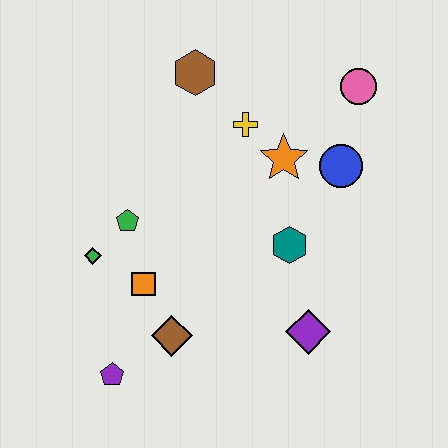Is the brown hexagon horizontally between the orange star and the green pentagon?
Yes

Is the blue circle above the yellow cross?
No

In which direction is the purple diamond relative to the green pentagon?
The purple diamond is to the right of the green pentagon.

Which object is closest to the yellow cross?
The orange star is closest to the yellow cross.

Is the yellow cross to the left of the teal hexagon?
Yes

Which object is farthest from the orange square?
The pink circle is farthest from the orange square.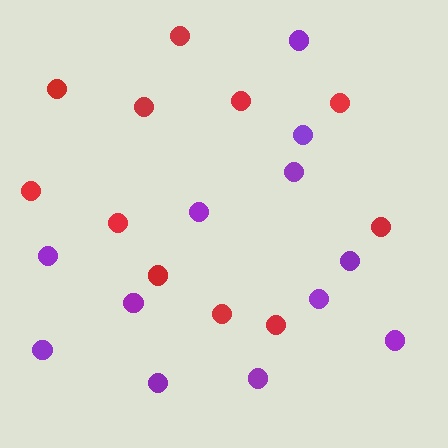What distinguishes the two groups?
There are 2 groups: one group of purple circles (12) and one group of red circles (11).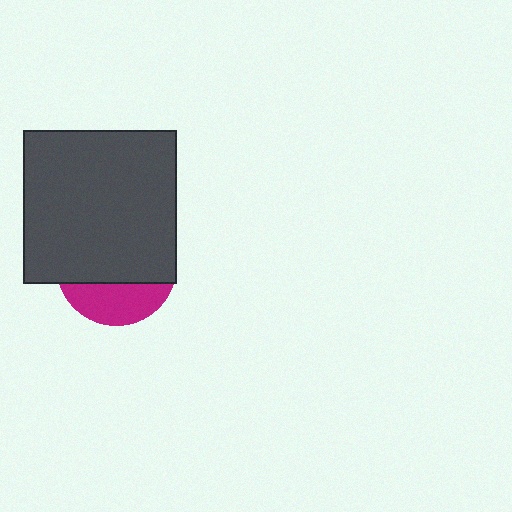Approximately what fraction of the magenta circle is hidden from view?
Roughly 69% of the magenta circle is hidden behind the dark gray square.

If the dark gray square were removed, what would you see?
You would see the complete magenta circle.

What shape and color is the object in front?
The object in front is a dark gray square.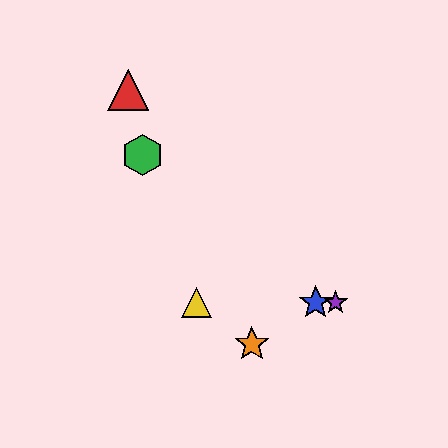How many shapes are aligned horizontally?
3 shapes (the blue star, the yellow triangle, the purple star) are aligned horizontally.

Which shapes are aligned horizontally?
The blue star, the yellow triangle, the purple star are aligned horizontally.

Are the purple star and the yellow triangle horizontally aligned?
Yes, both are at y≈302.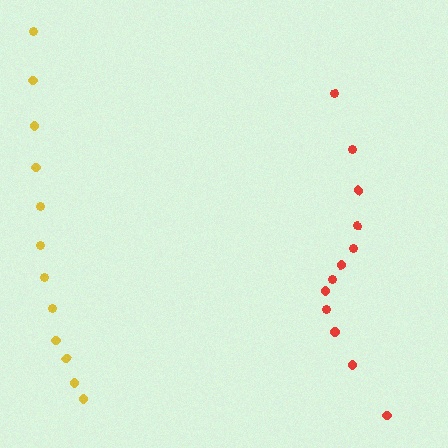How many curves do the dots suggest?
There are 2 distinct paths.